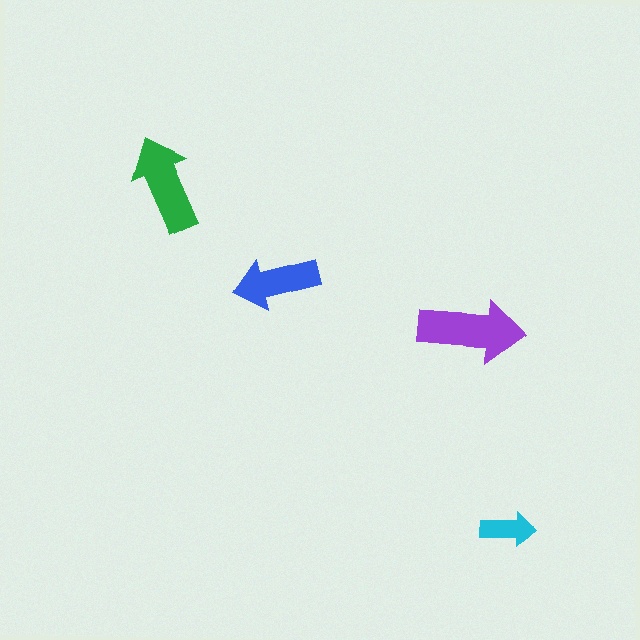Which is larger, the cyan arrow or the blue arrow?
The blue one.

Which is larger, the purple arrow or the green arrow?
The purple one.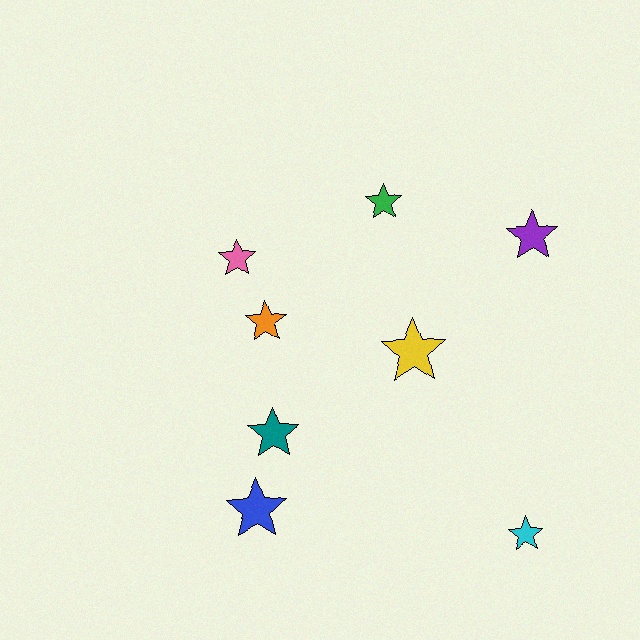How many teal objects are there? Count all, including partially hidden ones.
There is 1 teal object.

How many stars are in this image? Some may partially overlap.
There are 8 stars.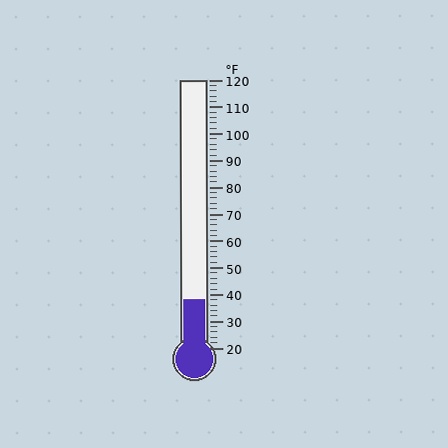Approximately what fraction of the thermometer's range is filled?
The thermometer is filled to approximately 20% of its range.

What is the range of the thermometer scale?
The thermometer scale ranges from 20°F to 120°F.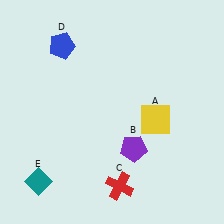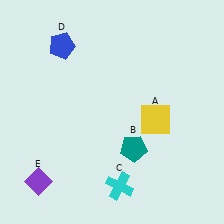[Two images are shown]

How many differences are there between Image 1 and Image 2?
There are 3 differences between the two images.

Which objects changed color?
B changed from purple to teal. C changed from red to cyan. E changed from teal to purple.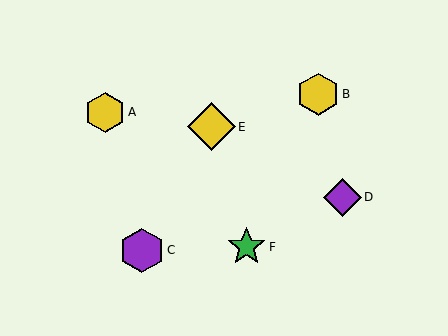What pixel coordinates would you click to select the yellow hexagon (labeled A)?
Click at (105, 112) to select the yellow hexagon A.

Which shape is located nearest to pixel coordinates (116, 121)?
The yellow hexagon (labeled A) at (105, 112) is nearest to that location.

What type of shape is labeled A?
Shape A is a yellow hexagon.